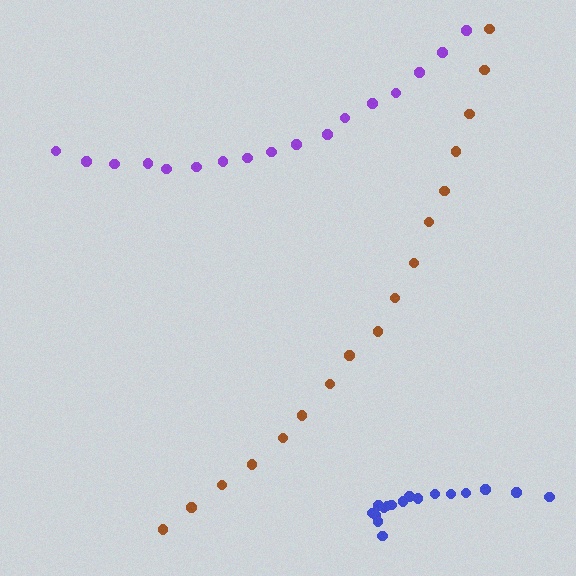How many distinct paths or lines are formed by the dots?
There are 3 distinct paths.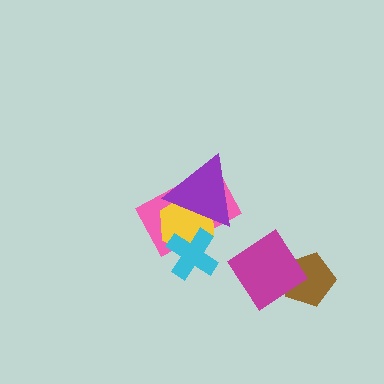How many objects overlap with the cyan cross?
2 objects overlap with the cyan cross.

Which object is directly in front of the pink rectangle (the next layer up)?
The yellow hexagon is directly in front of the pink rectangle.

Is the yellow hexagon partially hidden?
Yes, it is partially covered by another shape.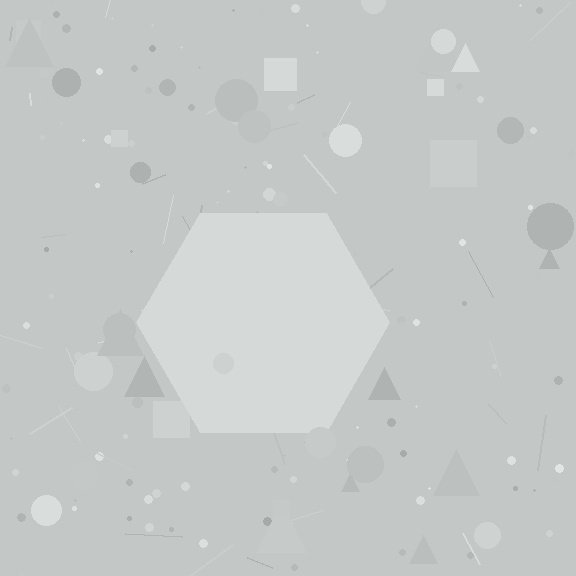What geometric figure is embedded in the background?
A hexagon is embedded in the background.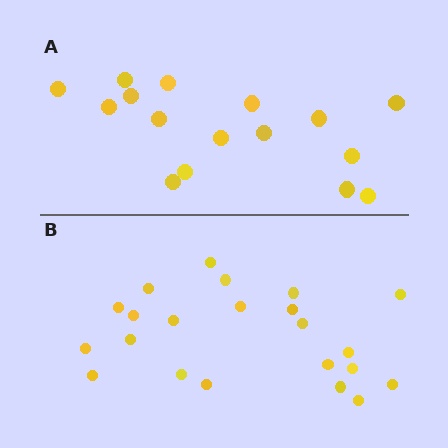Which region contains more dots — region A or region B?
Region B (the bottom region) has more dots.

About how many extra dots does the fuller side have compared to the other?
Region B has about 6 more dots than region A.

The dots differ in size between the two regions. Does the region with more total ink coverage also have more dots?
No. Region A has more total ink coverage because its dots are larger, but region B actually contains more individual dots. Total area can be misleading — the number of items is what matters here.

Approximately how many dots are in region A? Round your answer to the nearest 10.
About 20 dots. (The exact count is 16, which rounds to 20.)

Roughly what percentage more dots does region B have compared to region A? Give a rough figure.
About 40% more.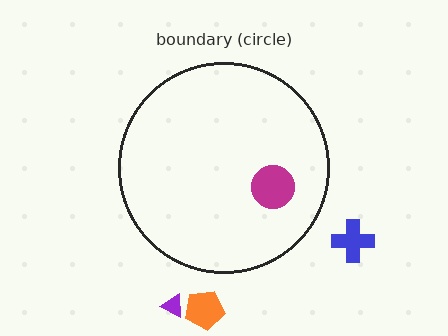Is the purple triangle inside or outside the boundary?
Outside.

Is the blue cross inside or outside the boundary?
Outside.